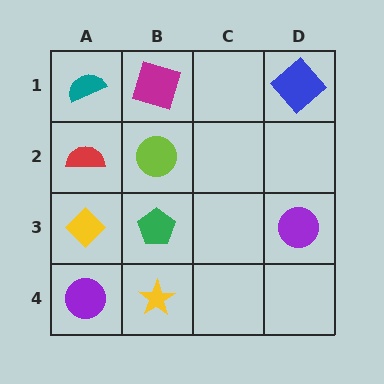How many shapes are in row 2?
2 shapes.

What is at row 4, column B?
A yellow star.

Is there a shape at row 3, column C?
No, that cell is empty.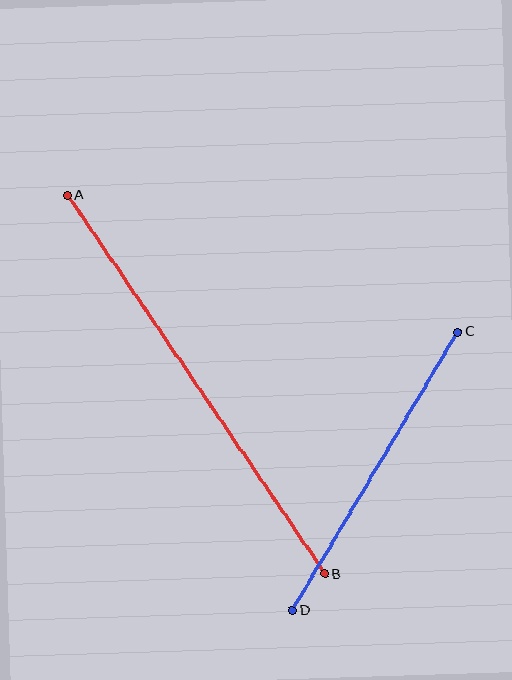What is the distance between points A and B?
The distance is approximately 458 pixels.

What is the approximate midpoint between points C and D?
The midpoint is at approximately (375, 471) pixels.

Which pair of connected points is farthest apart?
Points A and B are farthest apart.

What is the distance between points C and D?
The distance is approximately 324 pixels.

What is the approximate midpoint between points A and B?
The midpoint is at approximately (196, 385) pixels.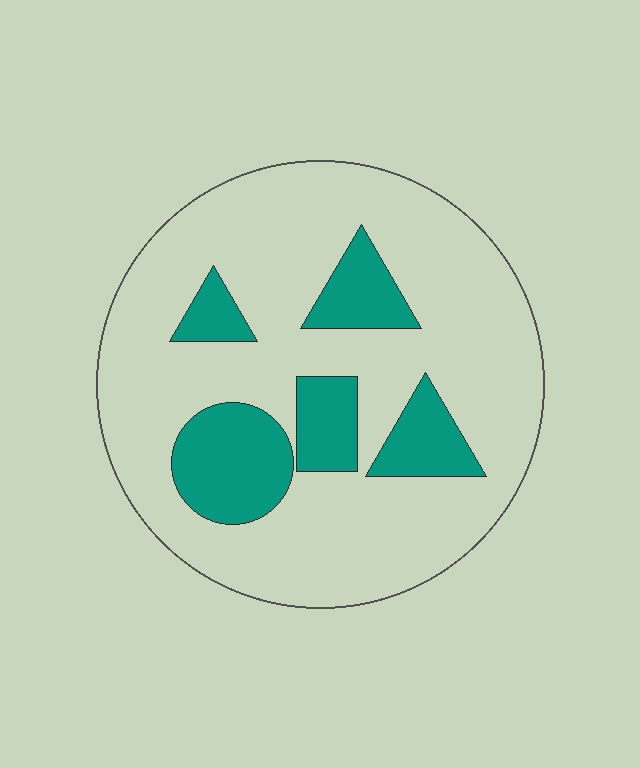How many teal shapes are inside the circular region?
5.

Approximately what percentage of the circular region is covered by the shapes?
Approximately 20%.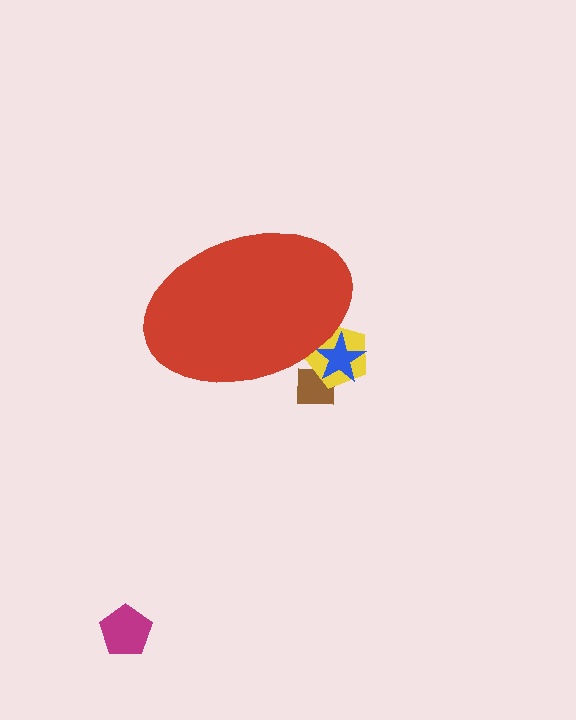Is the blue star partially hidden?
Yes, the blue star is partially hidden behind the red ellipse.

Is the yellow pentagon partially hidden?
Yes, the yellow pentagon is partially hidden behind the red ellipse.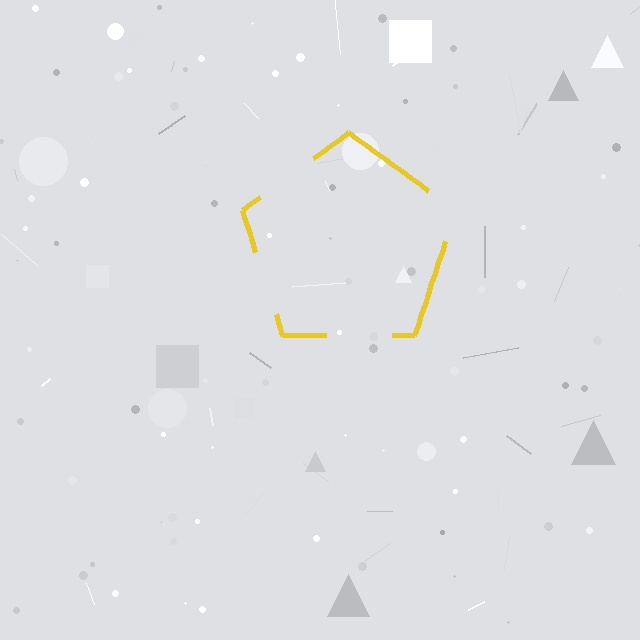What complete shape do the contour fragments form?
The contour fragments form a pentagon.